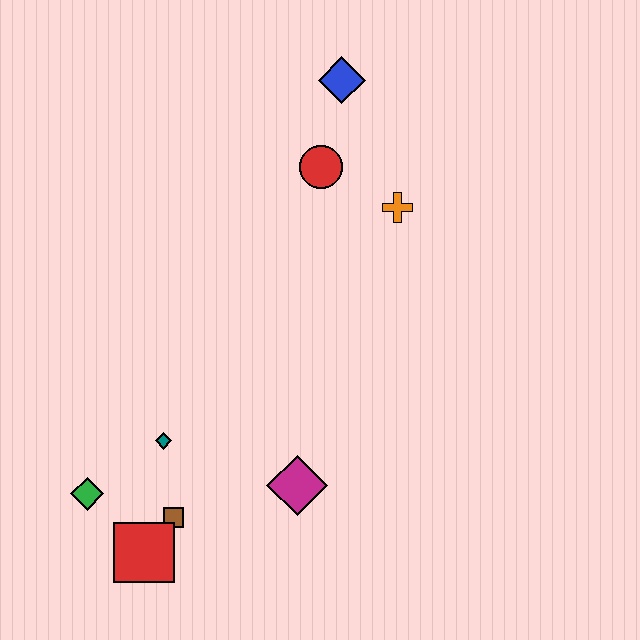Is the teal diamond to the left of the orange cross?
Yes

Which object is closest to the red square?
The brown square is closest to the red square.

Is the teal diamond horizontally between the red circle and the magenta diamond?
No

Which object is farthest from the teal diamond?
The blue diamond is farthest from the teal diamond.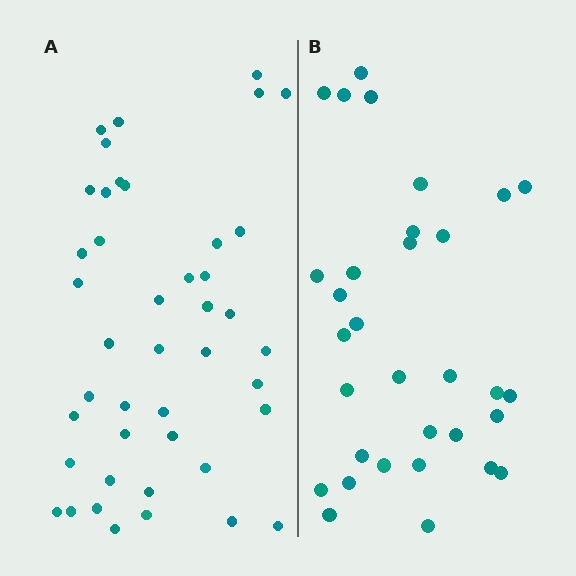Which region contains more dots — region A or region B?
Region A (the left region) has more dots.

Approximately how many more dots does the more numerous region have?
Region A has roughly 12 or so more dots than region B.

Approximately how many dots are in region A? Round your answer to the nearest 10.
About 40 dots. (The exact count is 43, which rounds to 40.)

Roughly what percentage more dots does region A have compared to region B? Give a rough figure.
About 35% more.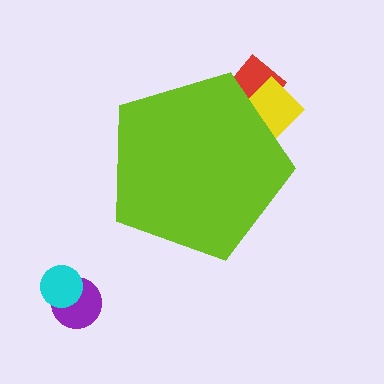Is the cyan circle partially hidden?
No, the cyan circle is fully visible.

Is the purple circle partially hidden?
No, the purple circle is fully visible.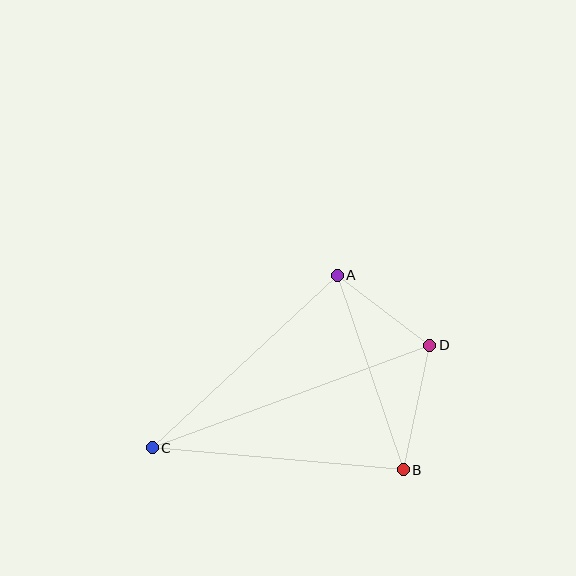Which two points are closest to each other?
Points A and D are closest to each other.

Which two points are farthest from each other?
Points C and D are farthest from each other.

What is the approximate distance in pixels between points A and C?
The distance between A and C is approximately 253 pixels.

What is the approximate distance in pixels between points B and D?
The distance between B and D is approximately 127 pixels.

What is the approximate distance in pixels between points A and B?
The distance between A and B is approximately 206 pixels.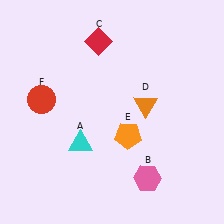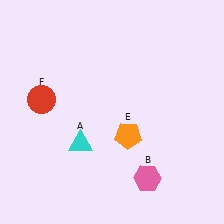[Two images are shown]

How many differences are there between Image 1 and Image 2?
There are 2 differences between the two images.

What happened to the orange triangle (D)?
The orange triangle (D) was removed in Image 2. It was in the top-right area of Image 1.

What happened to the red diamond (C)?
The red diamond (C) was removed in Image 2. It was in the top-left area of Image 1.